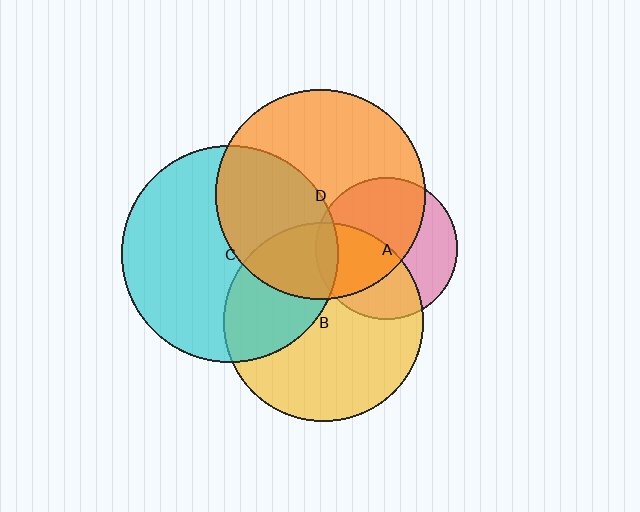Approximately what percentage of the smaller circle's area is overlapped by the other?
Approximately 60%.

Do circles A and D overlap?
Yes.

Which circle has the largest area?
Circle C (cyan).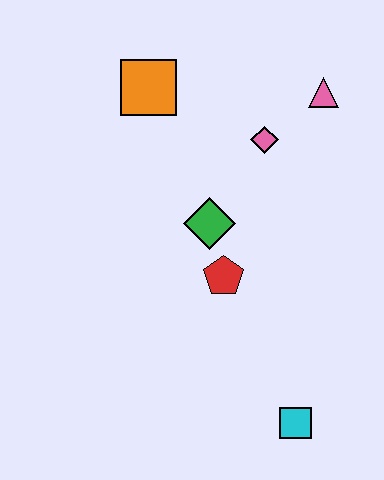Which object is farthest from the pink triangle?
The cyan square is farthest from the pink triangle.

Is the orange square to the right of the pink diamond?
No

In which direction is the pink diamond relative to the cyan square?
The pink diamond is above the cyan square.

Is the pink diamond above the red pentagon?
Yes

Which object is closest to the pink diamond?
The pink triangle is closest to the pink diamond.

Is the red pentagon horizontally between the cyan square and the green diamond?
Yes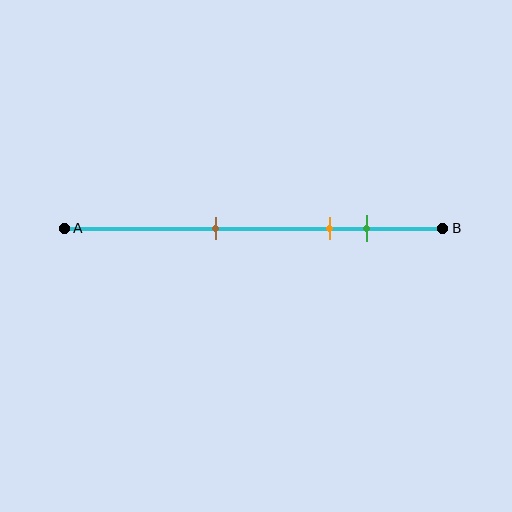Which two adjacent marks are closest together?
The orange and green marks are the closest adjacent pair.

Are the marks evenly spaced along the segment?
No, the marks are not evenly spaced.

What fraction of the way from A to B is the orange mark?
The orange mark is approximately 70% (0.7) of the way from A to B.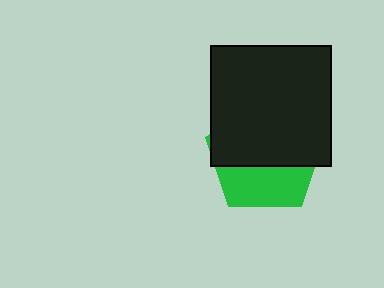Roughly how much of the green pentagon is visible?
A small part of it is visible (roughly 37%).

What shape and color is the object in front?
The object in front is a black square.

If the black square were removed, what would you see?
You would see the complete green pentagon.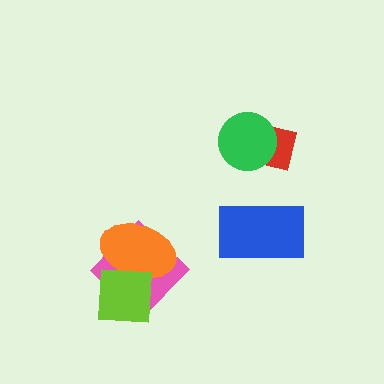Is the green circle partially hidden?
No, no other shape covers it.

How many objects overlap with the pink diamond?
2 objects overlap with the pink diamond.